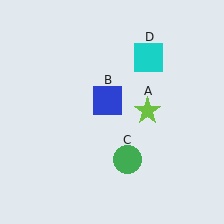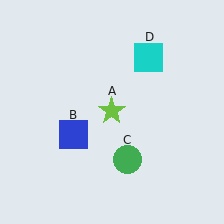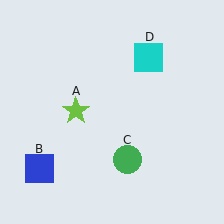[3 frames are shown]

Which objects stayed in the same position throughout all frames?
Green circle (object C) and cyan square (object D) remained stationary.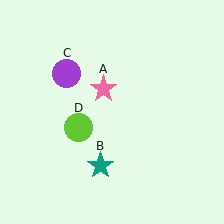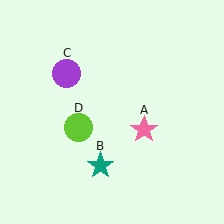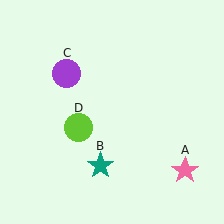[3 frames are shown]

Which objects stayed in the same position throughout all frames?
Teal star (object B) and purple circle (object C) and lime circle (object D) remained stationary.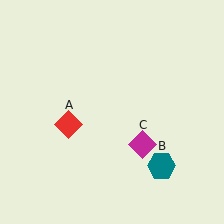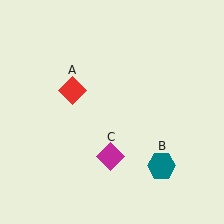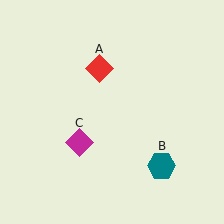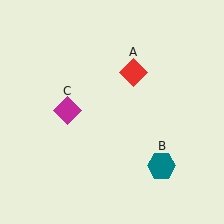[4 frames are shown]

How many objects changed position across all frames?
2 objects changed position: red diamond (object A), magenta diamond (object C).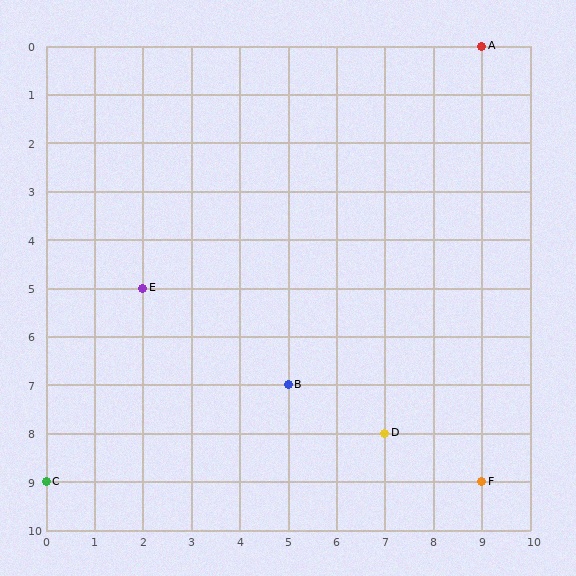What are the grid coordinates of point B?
Point B is at grid coordinates (5, 7).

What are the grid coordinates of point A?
Point A is at grid coordinates (9, 0).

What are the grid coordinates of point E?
Point E is at grid coordinates (2, 5).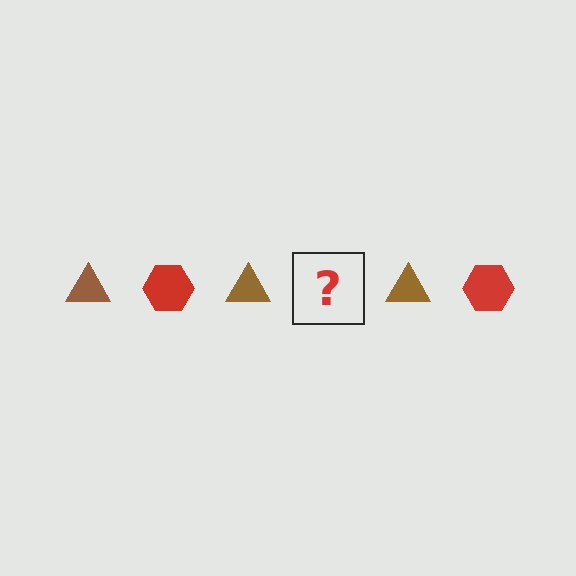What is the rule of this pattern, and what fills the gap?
The rule is that the pattern alternates between brown triangle and red hexagon. The gap should be filled with a red hexagon.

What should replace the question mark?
The question mark should be replaced with a red hexagon.